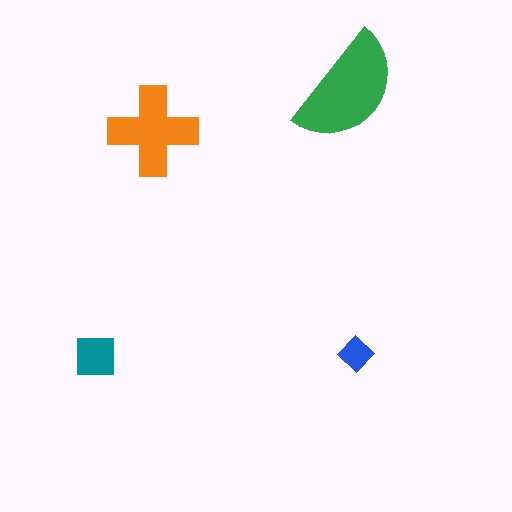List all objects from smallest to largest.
The blue diamond, the teal square, the orange cross, the green semicircle.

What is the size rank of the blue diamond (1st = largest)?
4th.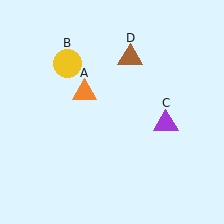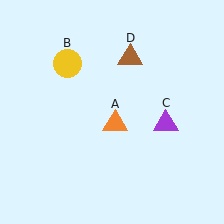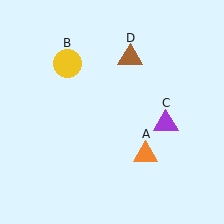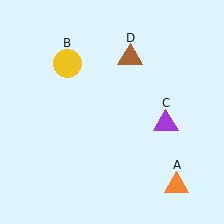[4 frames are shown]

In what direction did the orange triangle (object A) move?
The orange triangle (object A) moved down and to the right.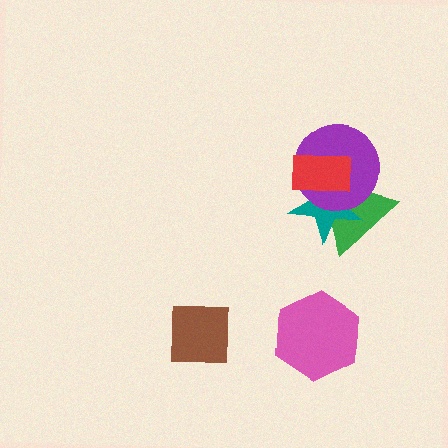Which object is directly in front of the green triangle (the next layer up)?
The teal star is directly in front of the green triangle.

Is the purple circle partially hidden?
Yes, it is partially covered by another shape.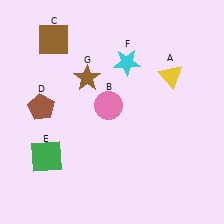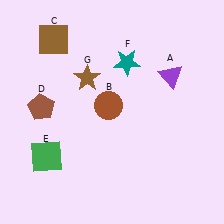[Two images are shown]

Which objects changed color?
A changed from yellow to purple. B changed from pink to brown. F changed from cyan to teal.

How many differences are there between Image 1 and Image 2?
There are 3 differences between the two images.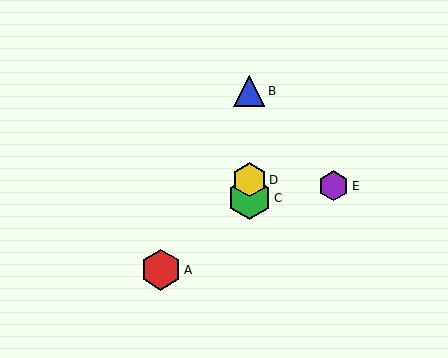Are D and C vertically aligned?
Yes, both are at x≈249.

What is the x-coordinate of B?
Object B is at x≈249.